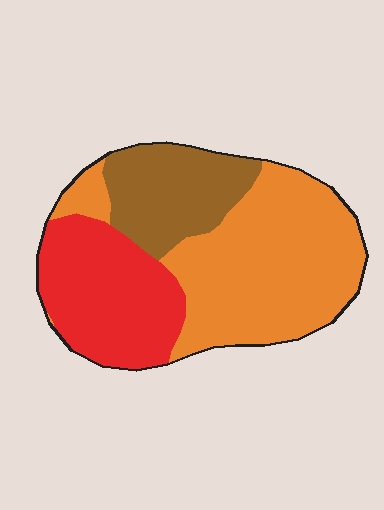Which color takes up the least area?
Brown, at roughly 20%.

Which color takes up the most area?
Orange, at roughly 50%.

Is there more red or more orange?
Orange.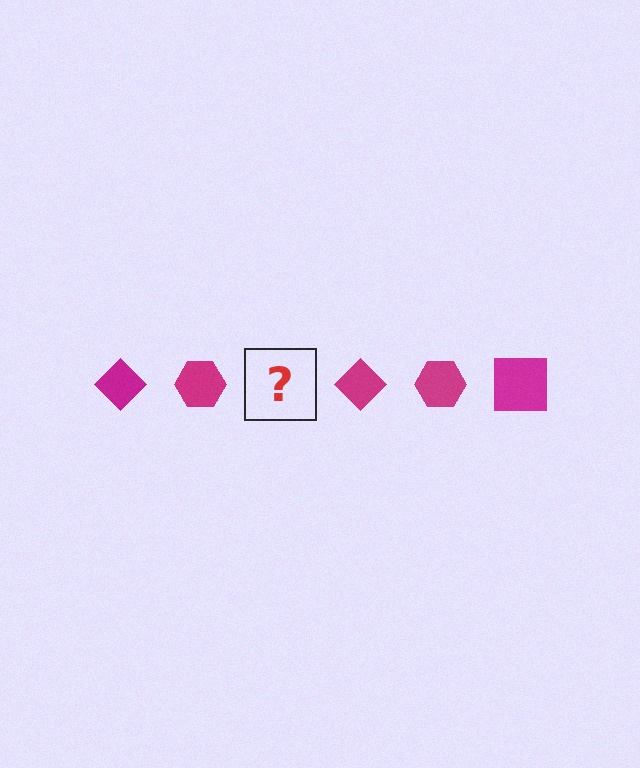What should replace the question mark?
The question mark should be replaced with a magenta square.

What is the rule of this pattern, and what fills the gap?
The rule is that the pattern cycles through diamond, hexagon, square shapes in magenta. The gap should be filled with a magenta square.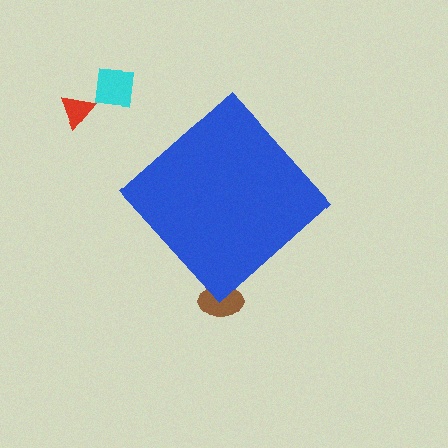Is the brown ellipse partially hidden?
Yes, the brown ellipse is partially hidden behind the blue diamond.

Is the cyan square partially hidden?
No, the cyan square is fully visible.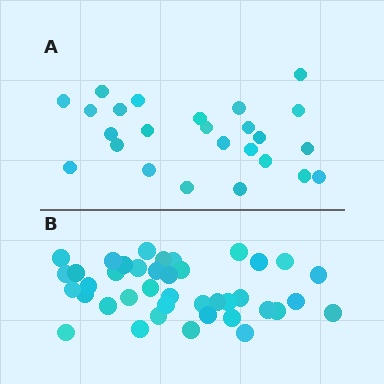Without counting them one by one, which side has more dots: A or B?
Region B (the bottom region) has more dots.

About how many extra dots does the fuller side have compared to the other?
Region B has approximately 15 more dots than region A.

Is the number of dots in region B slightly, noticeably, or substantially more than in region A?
Region B has substantially more. The ratio is roughly 1.6 to 1.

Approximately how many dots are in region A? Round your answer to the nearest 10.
About 20 dots. (The exact count is 25, which rounds to 20.)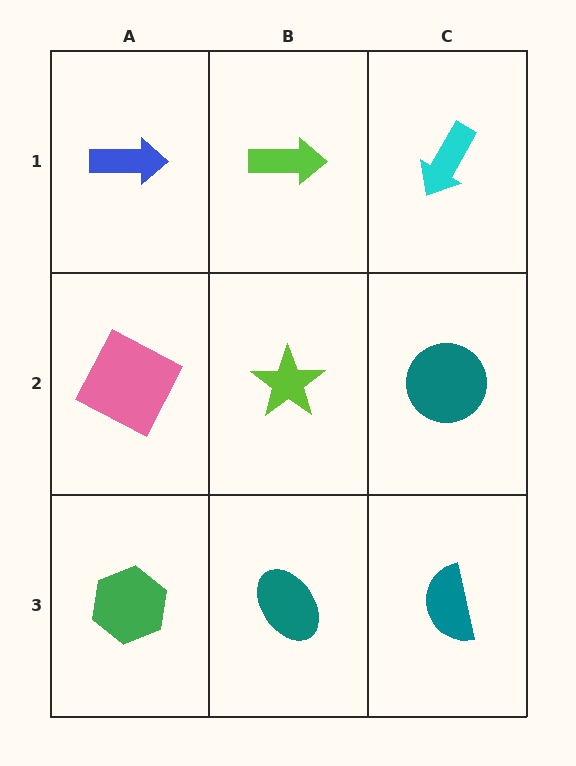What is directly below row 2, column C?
A teal semicircle.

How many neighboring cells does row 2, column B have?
4.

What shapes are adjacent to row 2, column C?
A cyan arrow (row 1, column C), a teal semicircle (row 3, column C), a lime star (row 2, column B).